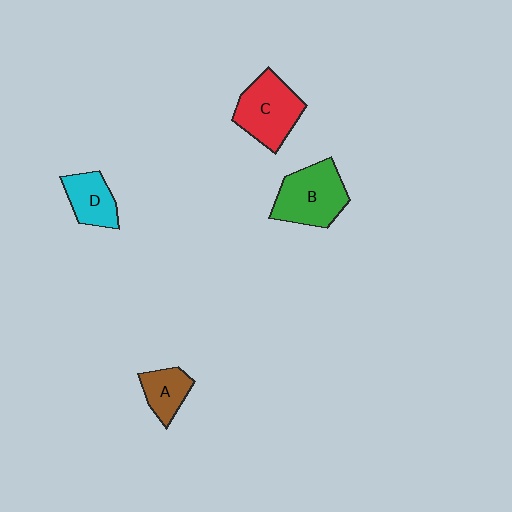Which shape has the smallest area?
Shape A (brown).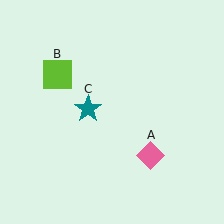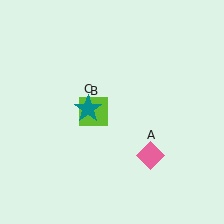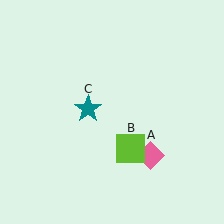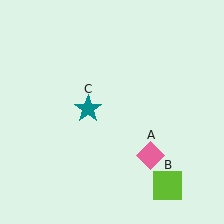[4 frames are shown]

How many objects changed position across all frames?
1 object changed position: lime square (object B).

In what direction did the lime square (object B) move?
The lime square (object B) moved down and to the right.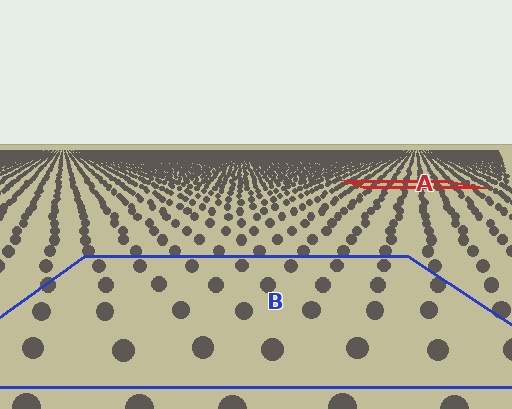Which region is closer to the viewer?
Region B is closer. The texture elements there are larger and more spread out.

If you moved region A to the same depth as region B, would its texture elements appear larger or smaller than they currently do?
They would appear larger. At a closer depth, the same texture elements are projected at a bigger on-screen size.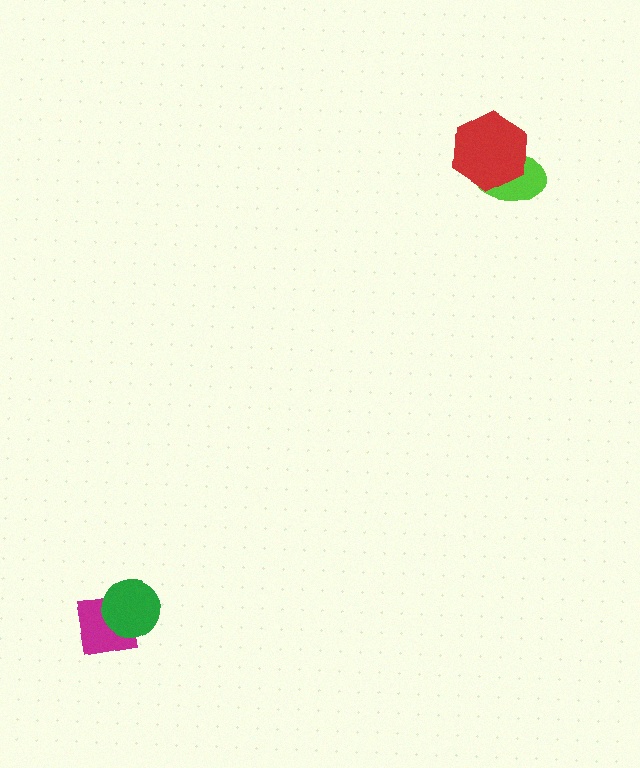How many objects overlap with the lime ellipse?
1 object overlaps with the lime ellipse.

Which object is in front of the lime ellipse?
The red hexagon is in front of the lime ellipse.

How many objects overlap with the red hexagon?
1 object overlaps with the red hexagon.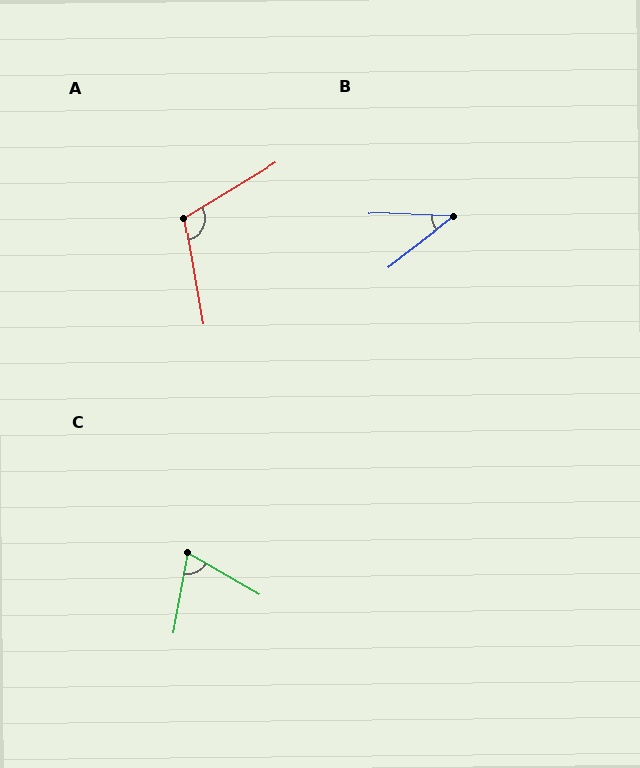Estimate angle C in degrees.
Approximately 70 degrees.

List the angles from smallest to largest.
B (40°), C (70°), A (111°).